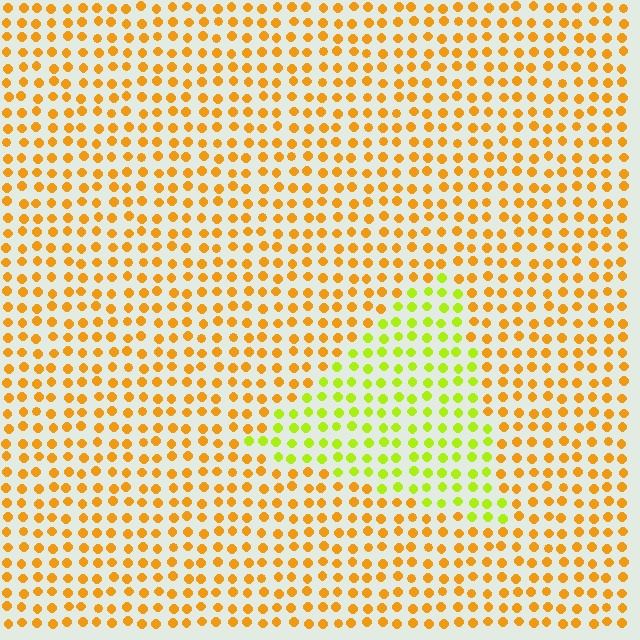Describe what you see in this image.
The image is filled with small orange elements in a uniform arrangement. A triangle-shaped region is visible where the elements are tinted to a slightly different hue, forming a subtle color boundary.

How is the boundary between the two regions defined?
The boundary is defined purely by a slight shift in hue (about 42 degrees). Spacing, size, and orientation are identical on both sides.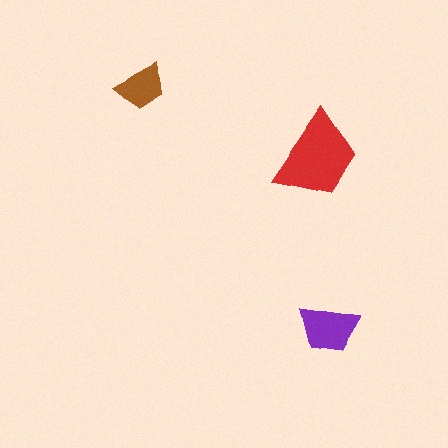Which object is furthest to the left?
The brown trapezoid is leftmost.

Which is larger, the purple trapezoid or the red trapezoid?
The red one.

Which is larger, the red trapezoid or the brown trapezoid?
The red one.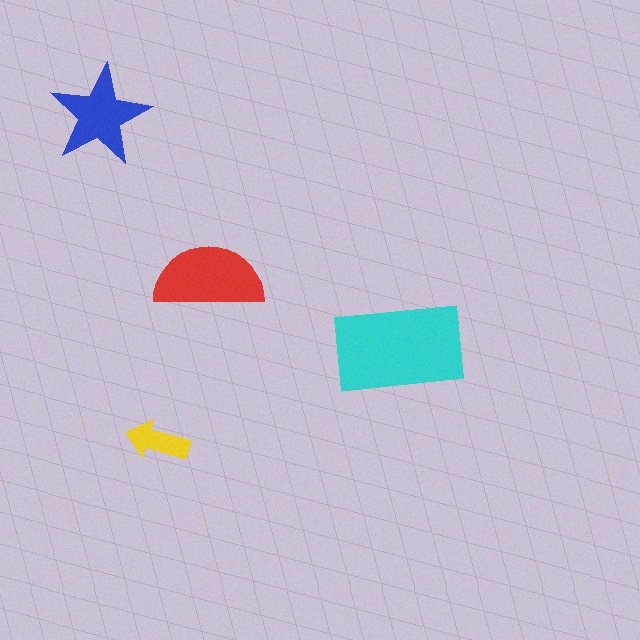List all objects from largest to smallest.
The cyan rectangle, the red semicircle, the blue star, the yellow arrow.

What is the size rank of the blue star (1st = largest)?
3rd.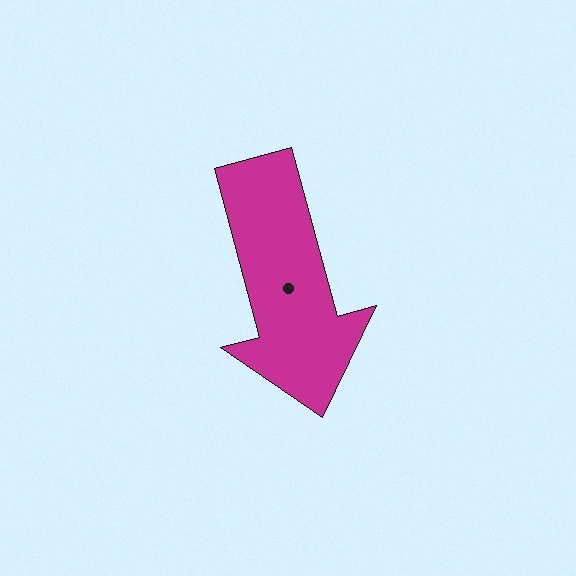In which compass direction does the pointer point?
South.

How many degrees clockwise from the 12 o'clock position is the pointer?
Approximately 165 degrees.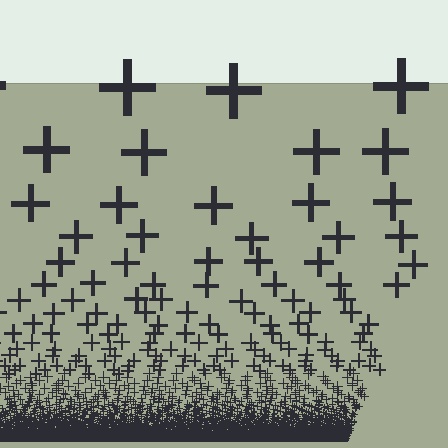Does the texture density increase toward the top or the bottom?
Density increases toward the bottom.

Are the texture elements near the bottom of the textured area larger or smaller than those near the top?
Smaller. The gradient is inverted — elements near the bottom are smaller and denser.